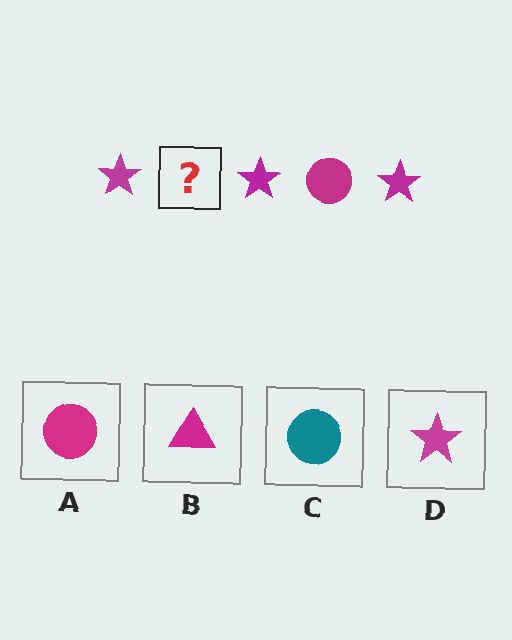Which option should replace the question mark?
Option A.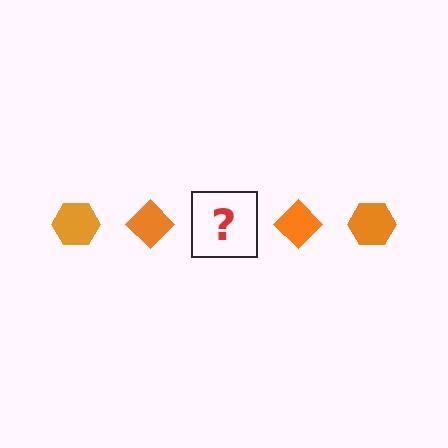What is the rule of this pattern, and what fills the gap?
The rule is that the pattern cycles through hexagon, diamond shapes in orange. The gap should be filled with an orange hexagon.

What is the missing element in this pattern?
The missing element is an orange hexagon.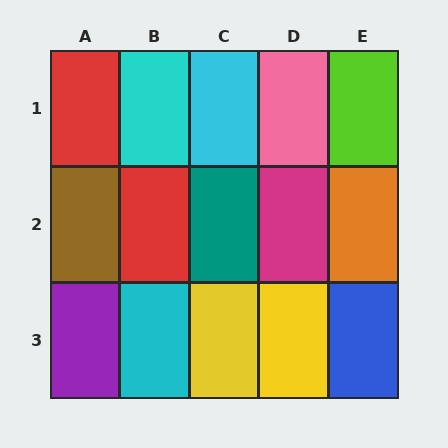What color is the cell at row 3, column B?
Cyan.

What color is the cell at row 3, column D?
Yellow.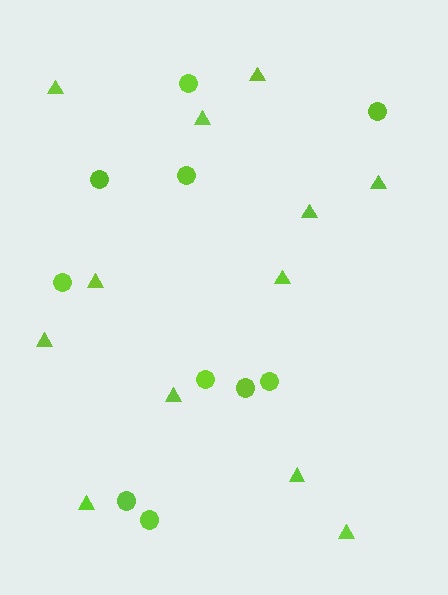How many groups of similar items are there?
There are 2 groups: one group of triangles (12) and one group of circles (10).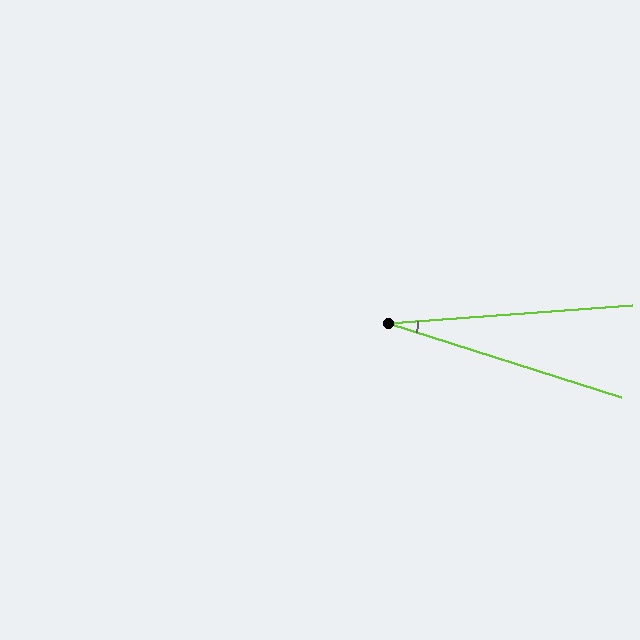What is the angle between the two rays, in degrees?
Approximately 22 degrees.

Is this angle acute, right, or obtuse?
It is acute.